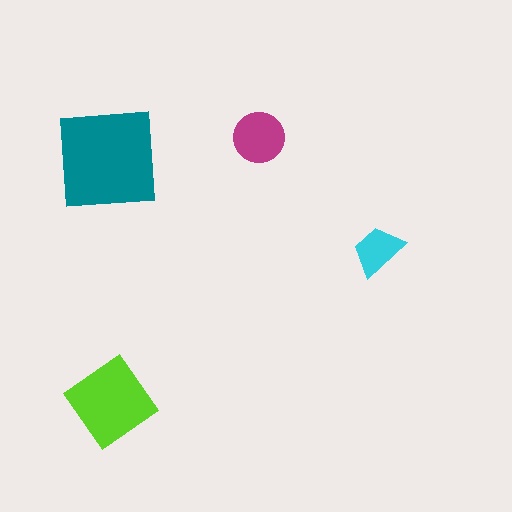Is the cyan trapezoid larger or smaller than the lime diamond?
Smaller.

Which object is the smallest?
The cyan trapezoid.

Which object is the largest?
The teal square.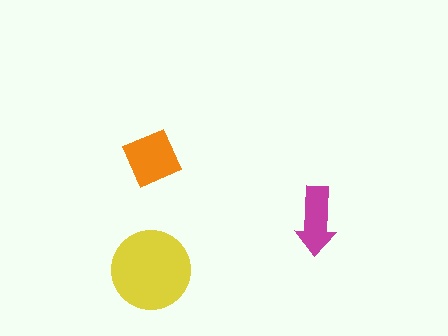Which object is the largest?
The yellow circle.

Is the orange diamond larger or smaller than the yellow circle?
Smaller.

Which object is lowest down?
The yellow circle is bottommost.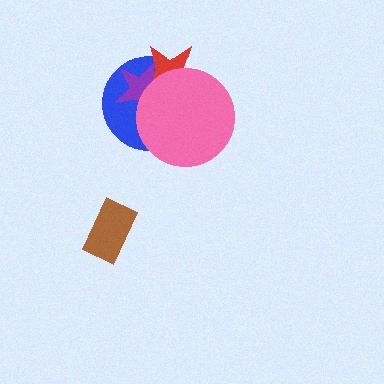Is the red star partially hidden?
Yes, it is partially covered by another shape.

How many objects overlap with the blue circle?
3 objects overlap with the blue circle.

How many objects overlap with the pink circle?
3 objects overlap with the pink circle.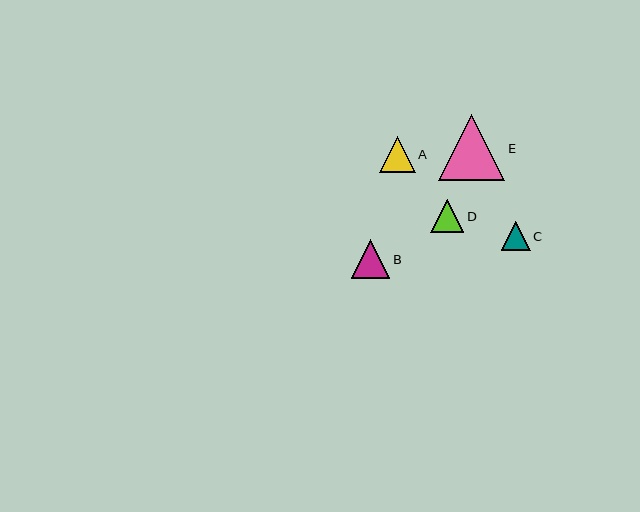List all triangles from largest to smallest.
From largest to smallest: E, B, A, D, C.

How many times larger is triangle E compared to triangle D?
Triangle E is approximately 2.0 times the size of triangle D.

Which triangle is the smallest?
Triangle C is the smallest with a size of approximately 29 pixels.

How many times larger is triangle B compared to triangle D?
Triangle B is approximately 1.2 times the size of triangle D.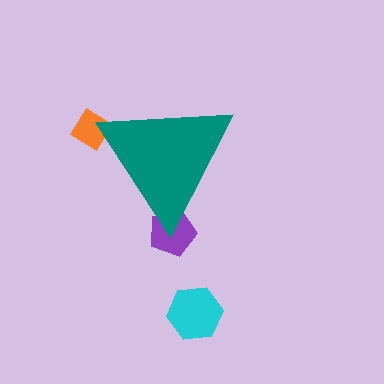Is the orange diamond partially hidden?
Yes, the orange diamond is partially hidden behind the teal triangle.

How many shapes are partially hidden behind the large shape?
2 shapes are partially hidden.